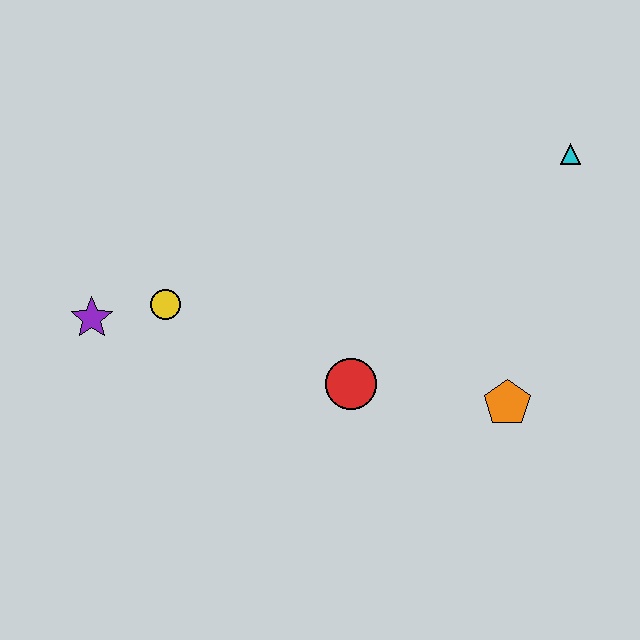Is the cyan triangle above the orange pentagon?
Yes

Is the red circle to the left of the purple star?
No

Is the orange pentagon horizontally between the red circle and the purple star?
No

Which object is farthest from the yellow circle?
The cyan triangle is farthest from the yellow circle.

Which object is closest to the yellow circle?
The purple star is closest to the yellow circle.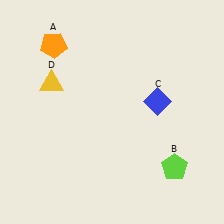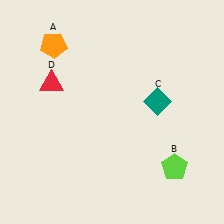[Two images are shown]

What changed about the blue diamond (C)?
In Image 1, C is blue. In Image 2, it changed to teal.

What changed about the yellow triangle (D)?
In Image 1, D is yellow. In Image 2, it changed to red.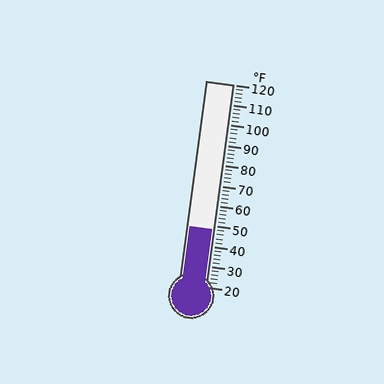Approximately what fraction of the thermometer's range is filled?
The thermometer is filled to approximately 30% of its range.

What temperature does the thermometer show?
The thermometer shows approximately 48°F.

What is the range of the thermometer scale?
The thermometer scale ranges from 20°F to 120°F.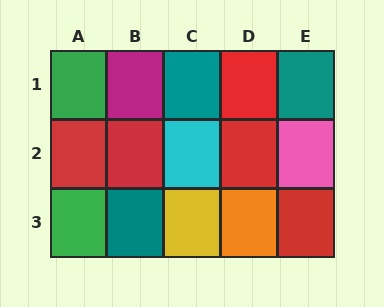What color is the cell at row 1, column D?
Red.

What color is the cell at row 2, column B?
Red.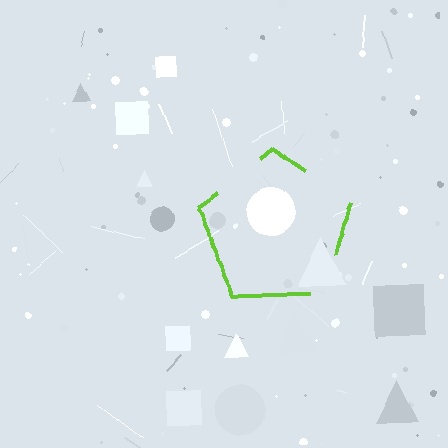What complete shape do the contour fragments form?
The contour fragments form a pentagon.